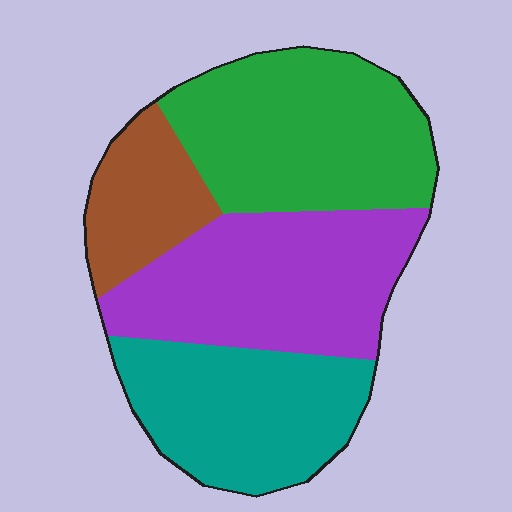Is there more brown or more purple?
Purple.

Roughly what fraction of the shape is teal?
Teal covers around 25% of the shape.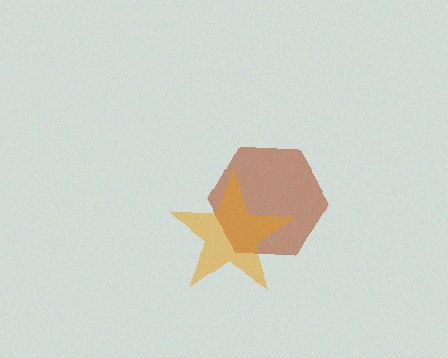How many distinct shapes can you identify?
There are 2 distinct shapes: a brown hexagon, an orange star.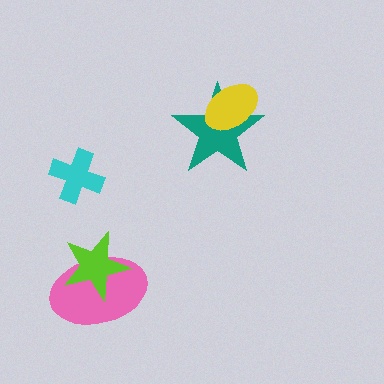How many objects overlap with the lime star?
1 object overlaps with the lime star.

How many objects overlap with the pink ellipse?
1 object overlaps with the pink ellipse.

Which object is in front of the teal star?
The yellow ellipse is in front of the teal star.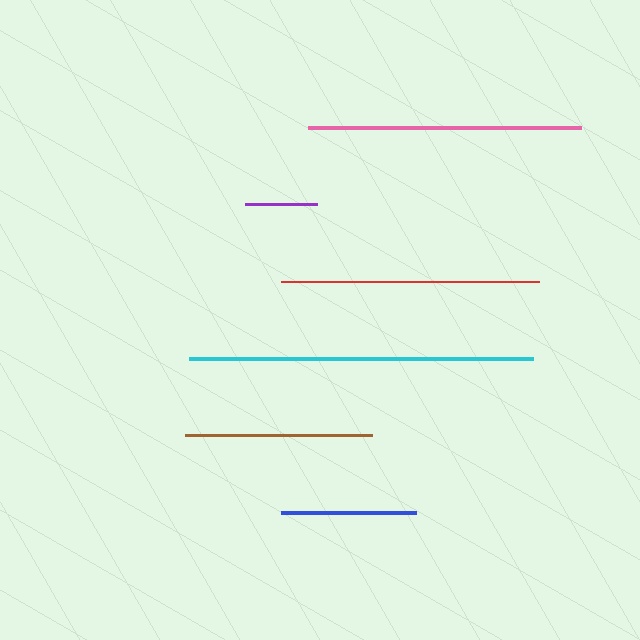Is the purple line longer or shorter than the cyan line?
The cyan line is longer than the purple line.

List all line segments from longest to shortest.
From longest to shortest: cyan, pink, red, brown, blue, purple.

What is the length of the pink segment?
The pink segment is approximately 273 pixels long.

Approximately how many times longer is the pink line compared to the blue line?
The pink line is approximately 2.0 times the length of the blue line.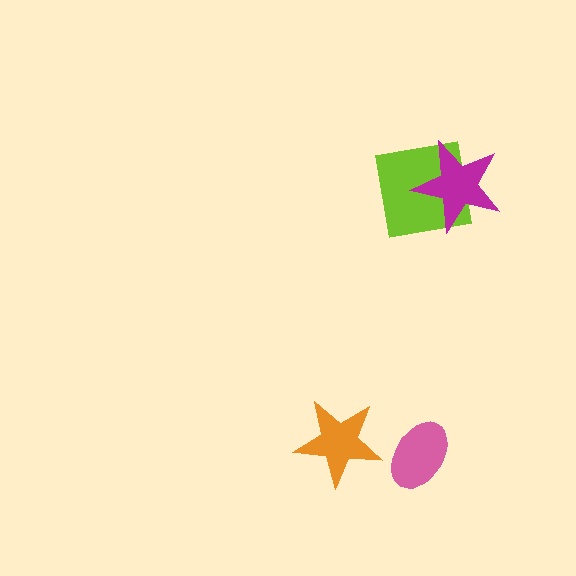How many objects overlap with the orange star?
0 objects overlap with the orange star.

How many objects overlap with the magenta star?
1 object overlaps with the magenta star.